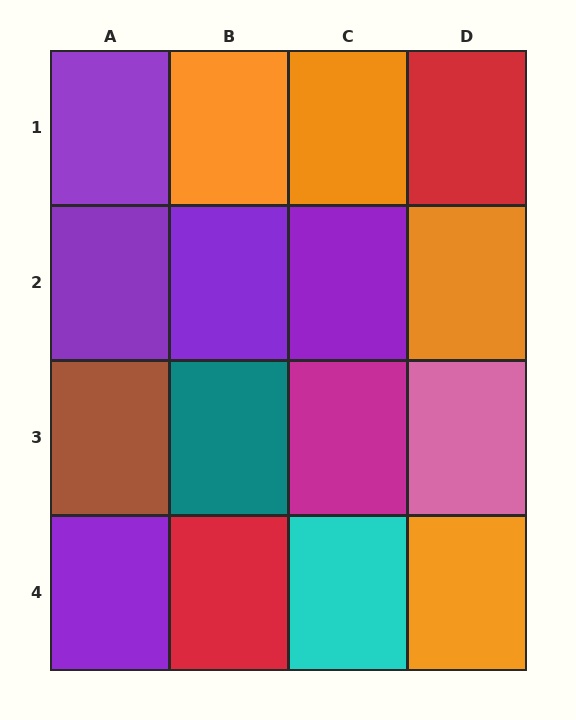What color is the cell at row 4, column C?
Cyan.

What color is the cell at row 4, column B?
Red.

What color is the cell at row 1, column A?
Purple.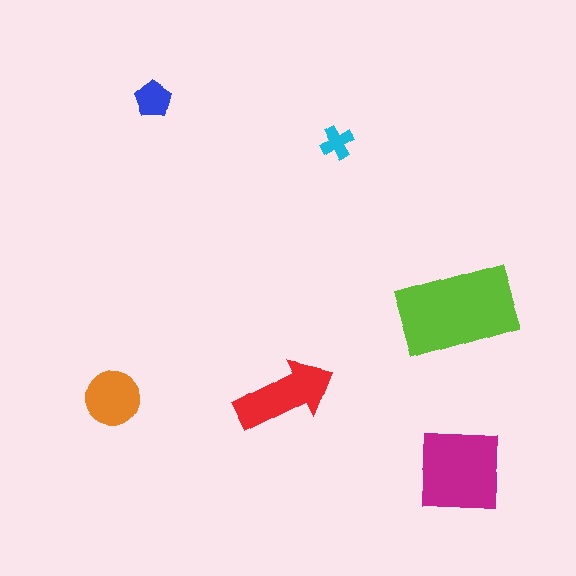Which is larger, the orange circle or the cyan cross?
The orange circle.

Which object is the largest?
The lime rectangle.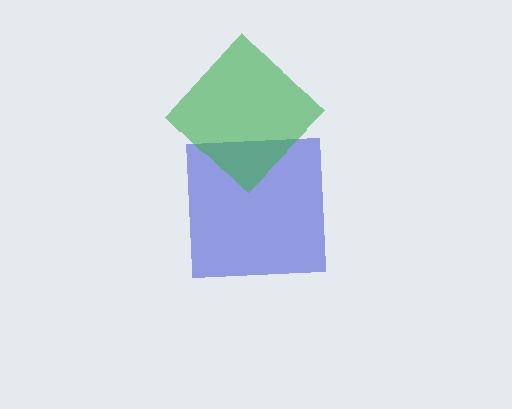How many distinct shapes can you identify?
There are 2 distinct shapes: a blue square, a green diamond.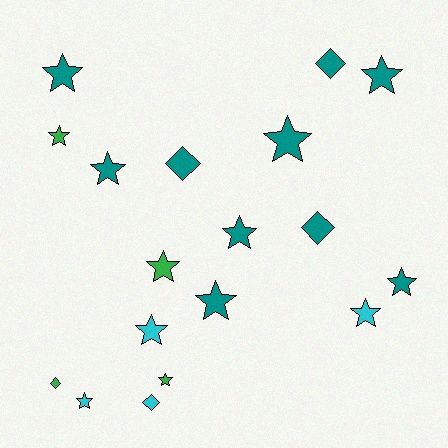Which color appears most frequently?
Teal, with 10 objects.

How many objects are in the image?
There are 18 objects.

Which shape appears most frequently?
Star, with 13 objects.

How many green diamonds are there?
There is 1 green diamond.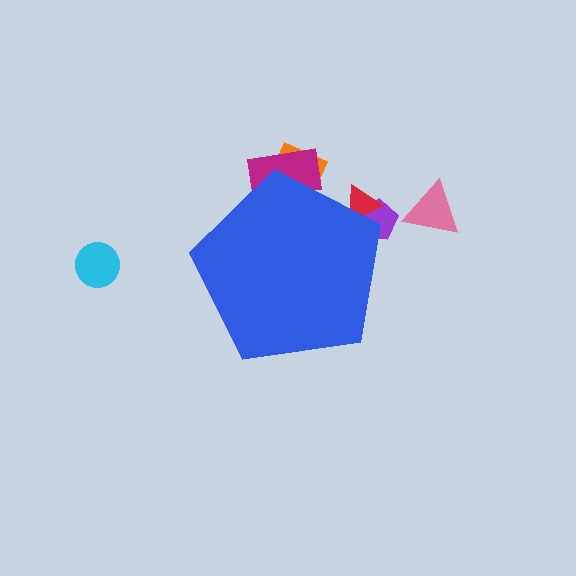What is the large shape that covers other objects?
A blue pentagon.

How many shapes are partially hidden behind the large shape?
4 shapes are partially hidden.